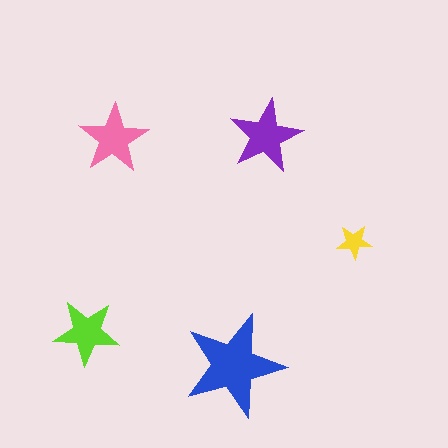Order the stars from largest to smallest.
the blue one, the purple one, the pink one, the lime one, the yellow one.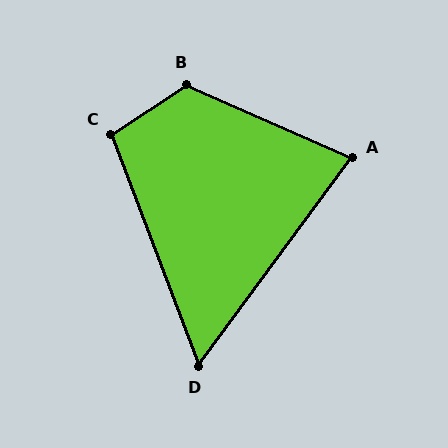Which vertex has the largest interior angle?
B, at approximately 123 degrees.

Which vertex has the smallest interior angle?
D, at approximately 57 degrees.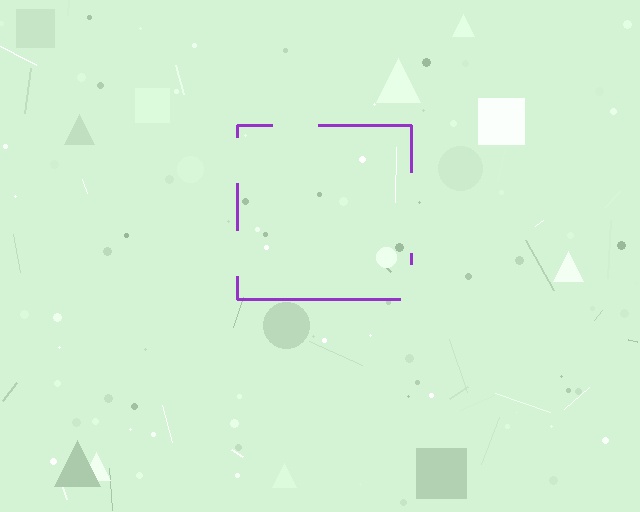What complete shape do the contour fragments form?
The contour fragments form a square.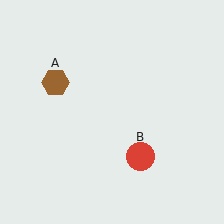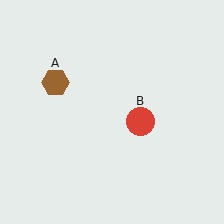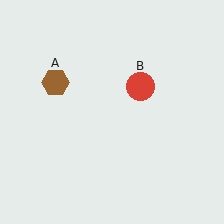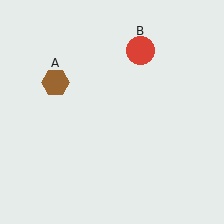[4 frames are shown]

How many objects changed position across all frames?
1 object changed position: red circle (object B).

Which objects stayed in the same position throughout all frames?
Brown hexagon (object A) remained stationary.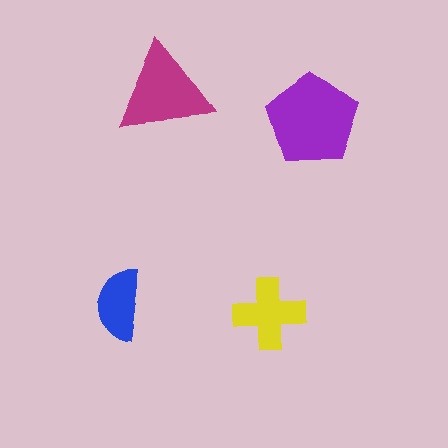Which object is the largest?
The purple pentagon.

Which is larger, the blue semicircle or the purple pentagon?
The purple pentagon.